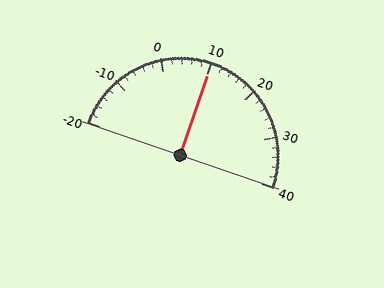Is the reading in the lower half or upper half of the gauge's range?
The reading is in the upper half of the range (-20 to 40).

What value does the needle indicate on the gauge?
The needle indicates approximately 10.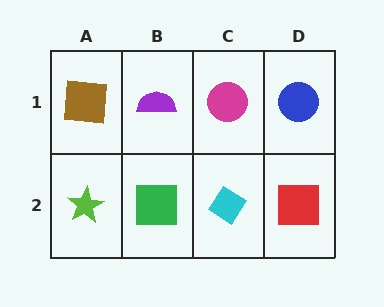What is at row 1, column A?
A brown square.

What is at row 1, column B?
A purple semicircle.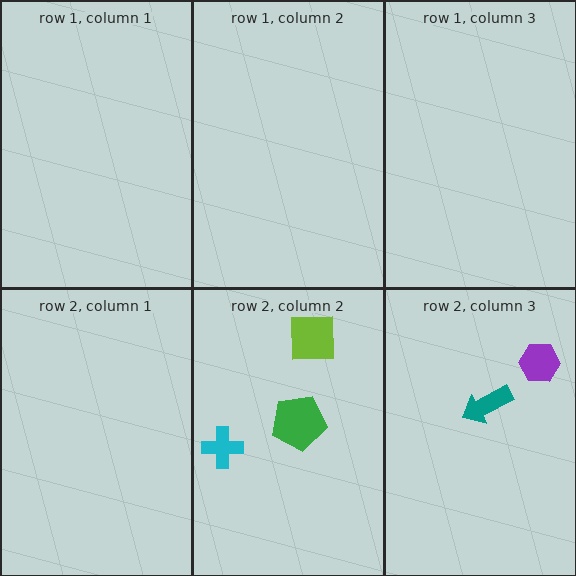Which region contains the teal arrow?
The row 2, column 3 region.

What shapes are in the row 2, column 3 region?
The purple hexagon, the teal arrow.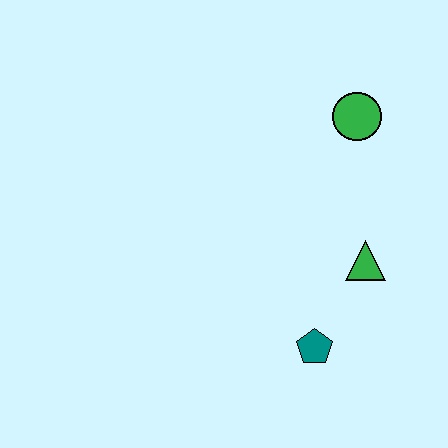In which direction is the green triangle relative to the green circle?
The green triangle is below the green circle.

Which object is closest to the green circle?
The green triangle is closest to the green circle.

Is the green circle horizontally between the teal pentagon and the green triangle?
Yes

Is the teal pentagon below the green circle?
Yes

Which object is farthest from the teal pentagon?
The green circle is farthest from the teal pentagon.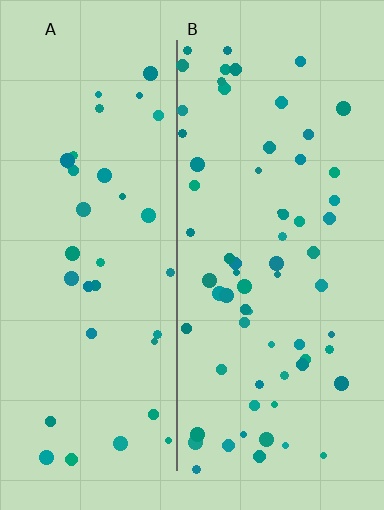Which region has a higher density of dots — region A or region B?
B (the right).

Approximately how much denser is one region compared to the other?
Approximately 1.8× — region B over region A.